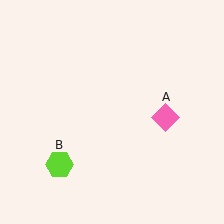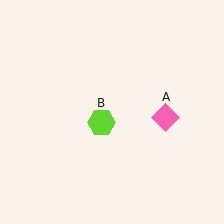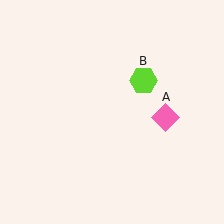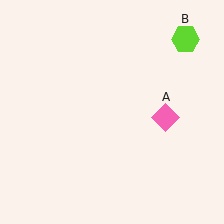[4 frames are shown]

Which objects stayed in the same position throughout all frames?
Pink diamond (object A) remained stationary.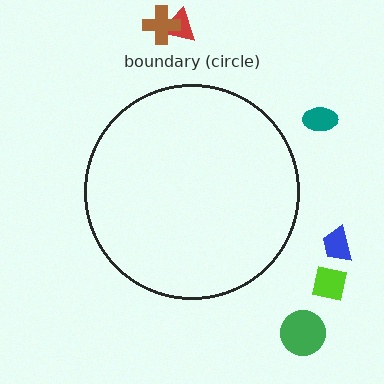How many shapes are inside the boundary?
0 inside, 6 outside.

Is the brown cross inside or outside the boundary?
Outside.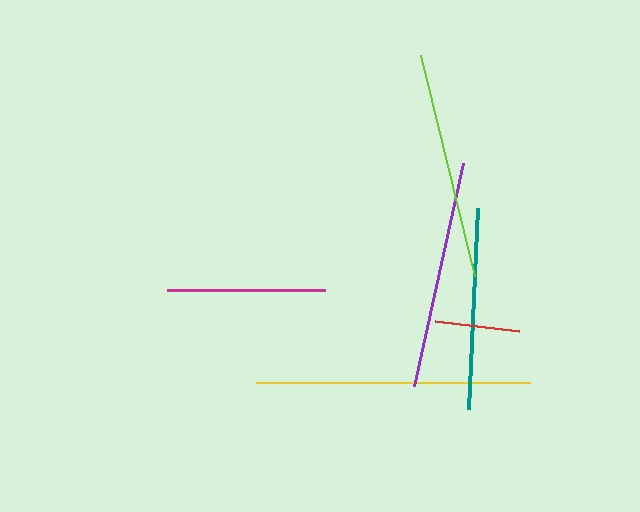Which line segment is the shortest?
The red line is the shortest at approximately 85 pixels.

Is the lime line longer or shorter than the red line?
The lime line is longer than the red line.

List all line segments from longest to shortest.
From longest to shortest: yellow, lime, purple, teal, magenta, red.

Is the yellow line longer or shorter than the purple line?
The yellow line is longer than the purple line.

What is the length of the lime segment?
The lime segment is approximately 228 pixels long.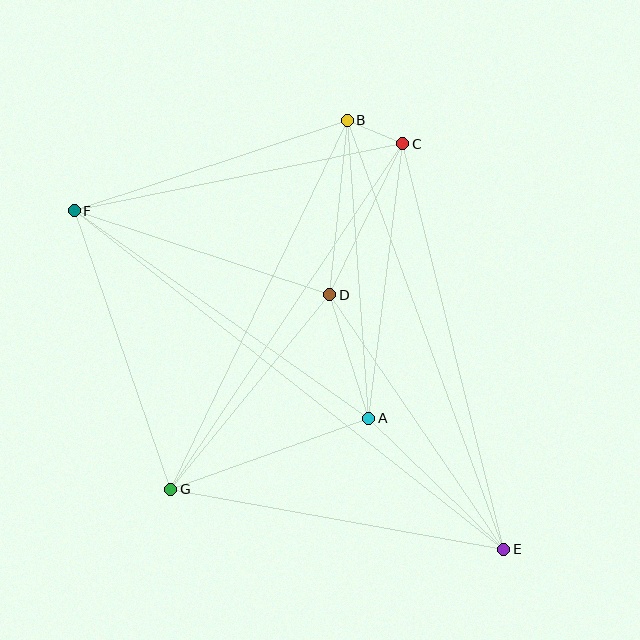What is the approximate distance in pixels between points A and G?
The distance between A and G is approximately 211 pixels.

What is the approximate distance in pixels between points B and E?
The distance between B and E is approximately 457 pixels.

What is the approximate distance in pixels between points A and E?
The distance between A and E is approximately 188 pixels.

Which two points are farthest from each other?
Points E and F are farthest from each other.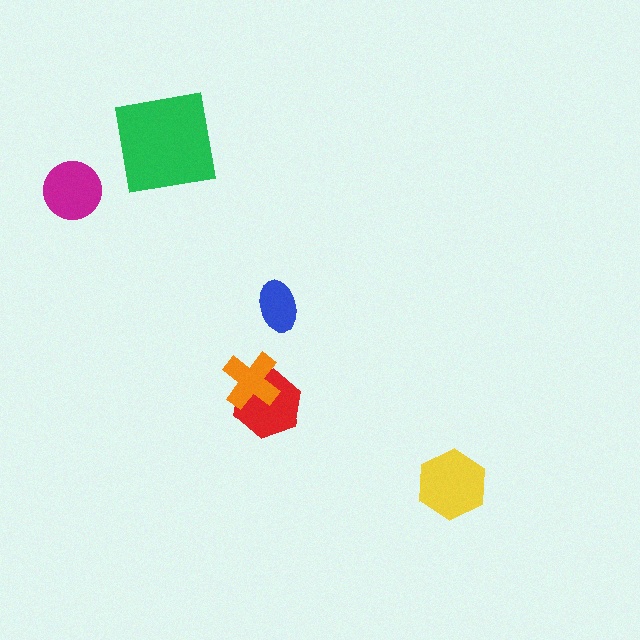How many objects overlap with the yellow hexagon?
0 objects overlap with the yellow hexagon.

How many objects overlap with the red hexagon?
1 object overlaps with the red hexagon.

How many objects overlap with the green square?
0 objects overlap with the green square.